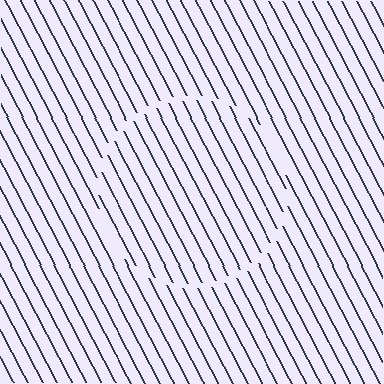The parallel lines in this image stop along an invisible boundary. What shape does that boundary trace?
An illusory circle. The interior of the shape contains the same grating, shifted by half a period — the contour is defined by the phase discontinuity where line-ends from the inner and outer gratings abut.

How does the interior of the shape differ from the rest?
The interior of the shape contains the same grating, shifted by half a period — the contour is defined by the phase discontinuity where line-ends from the inner and outer gratings abut.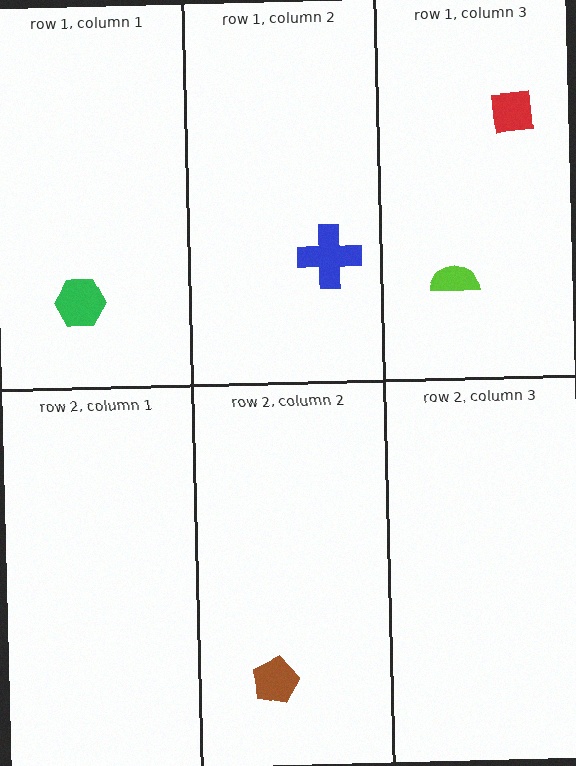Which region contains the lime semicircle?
The row 1, column 3 region.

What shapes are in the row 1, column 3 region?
The red square, the lime semicircle.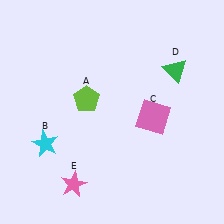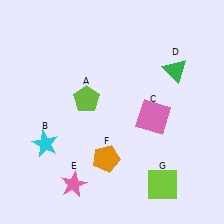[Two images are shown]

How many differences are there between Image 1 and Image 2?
There are 2 differences between the two images.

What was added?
An orange pentagon (F), a lime square (G) were added in Image 2.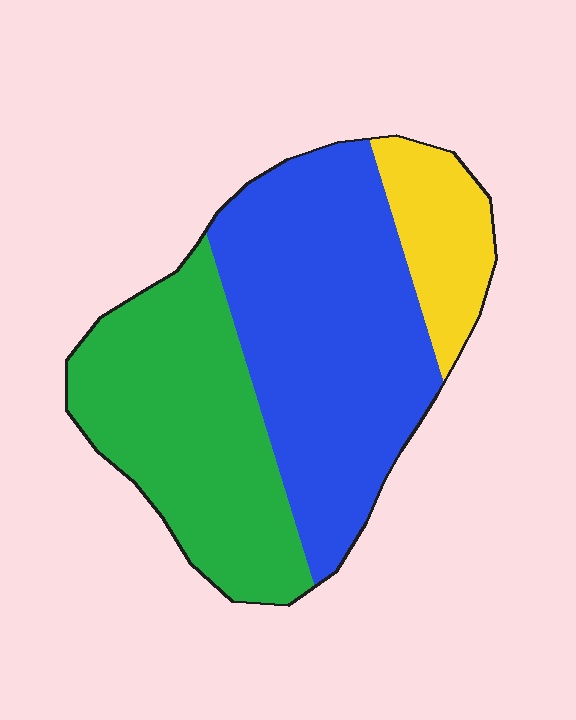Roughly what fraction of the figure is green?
Green covers about 40% of the figure.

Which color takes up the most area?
Blue, at roughly 50%.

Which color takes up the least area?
Yellow, at roughly 15%.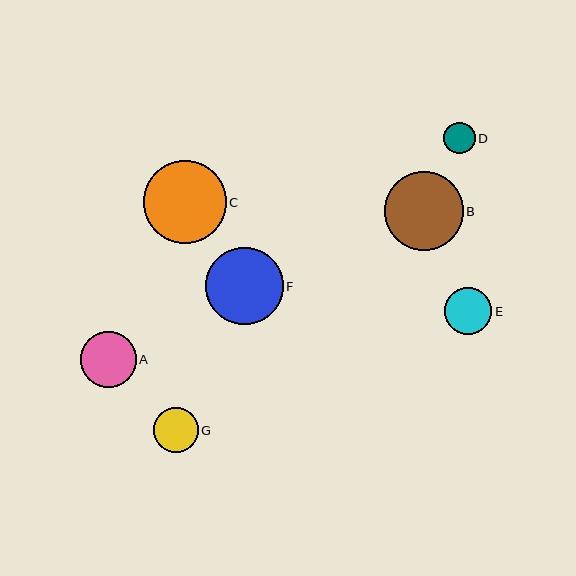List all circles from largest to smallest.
From largest to smallest: C, B, F, A, E, G, D.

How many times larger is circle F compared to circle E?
Circle F is approximately 1.6 times the size of circle E.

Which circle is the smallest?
Circle D is the smallest with a size of approximately 32 pixels.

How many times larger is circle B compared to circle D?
Circle B is approximately 2.5 times the size of circle D.